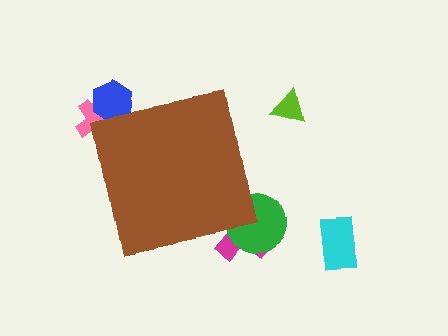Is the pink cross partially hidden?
Yes, the pink cross is partially hidden behind the brown square.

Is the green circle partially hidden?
Yes, the green circle is partially hidden behind the brown square.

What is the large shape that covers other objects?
A brown square.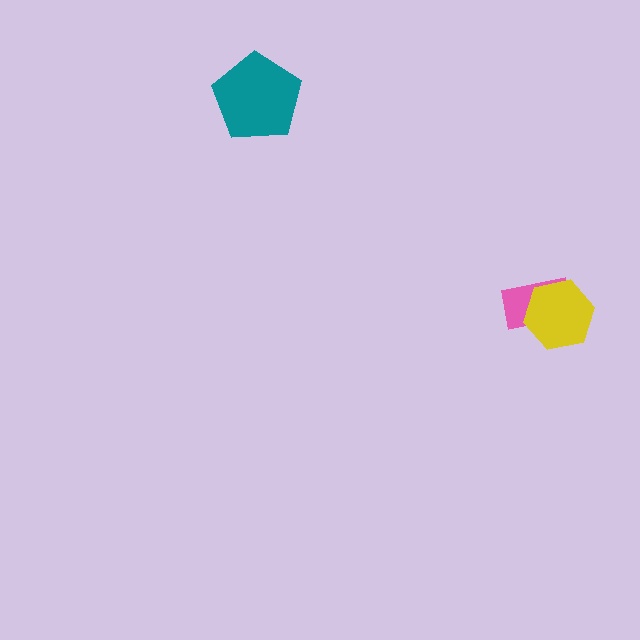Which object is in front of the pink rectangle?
The yellow hexagon is in front of the pink rectangle.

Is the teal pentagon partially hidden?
No, no other shape covers it.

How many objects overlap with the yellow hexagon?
1 object overlaps with the yellow hexagon.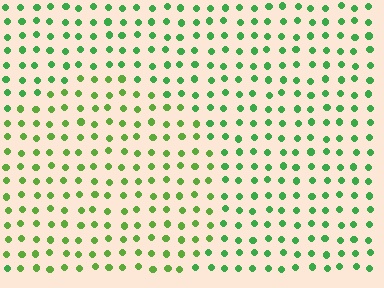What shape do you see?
I see a circle.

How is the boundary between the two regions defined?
The boundary is defined purely by a slight shift in hue (about 25 degrees). Spacing, size, and orientation are identical on both sides.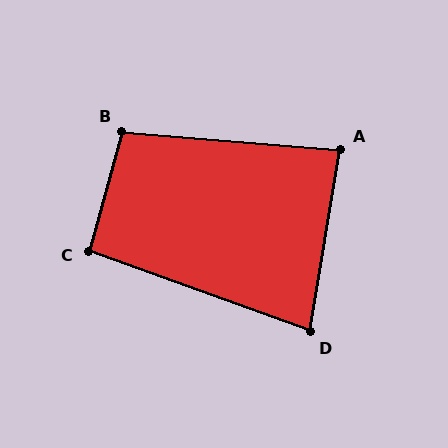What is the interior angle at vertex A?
Approximately 85 degrees (approximately right).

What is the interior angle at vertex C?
Approximately 95 degrees (approximately right).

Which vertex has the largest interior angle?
B, at approximately 101 degrees.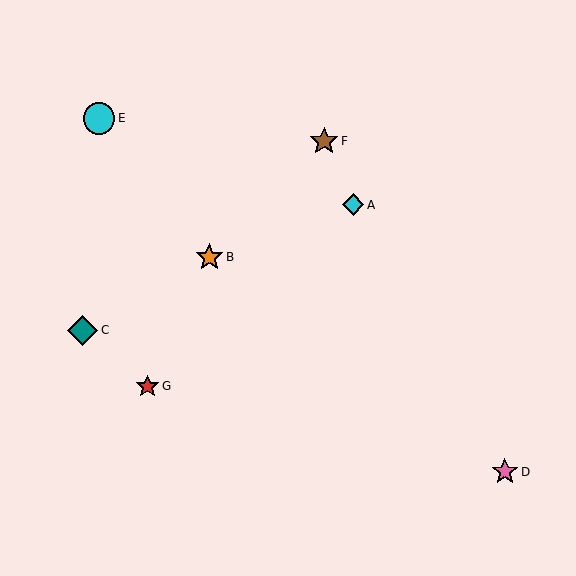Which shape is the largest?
The cyan circle (labeled E) is the largest.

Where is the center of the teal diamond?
The center of the teal diamond is at (82, 330).